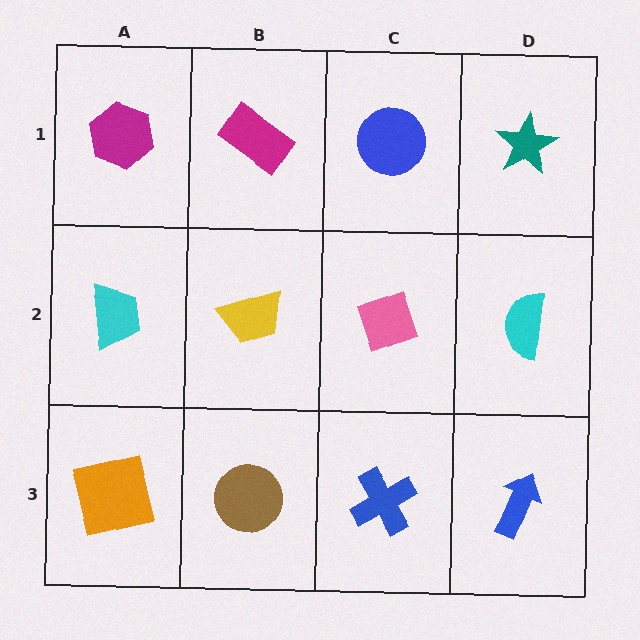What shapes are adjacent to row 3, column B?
A yellow trapezoid (row 2, column B), an orange square (row 3, column A), a blue cross (row 3, column C).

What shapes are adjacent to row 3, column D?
A cyan semicircle (row 2, column D), a blue cross (row 3, column C).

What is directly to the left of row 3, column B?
An orange square.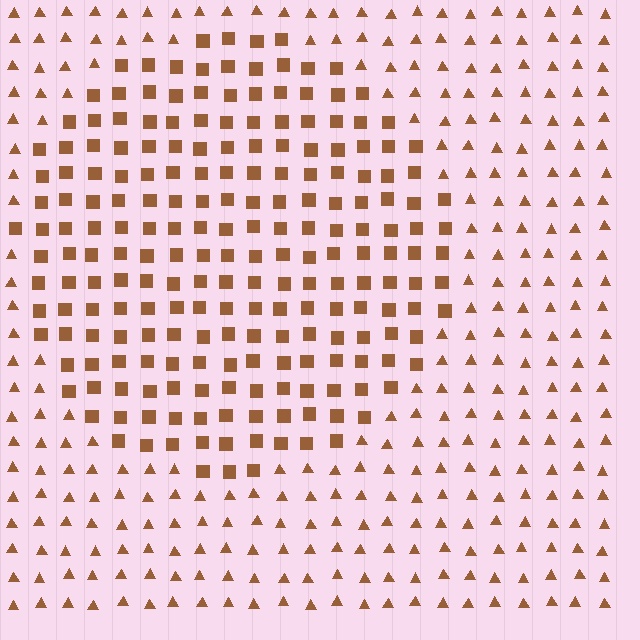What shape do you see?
I see a circle.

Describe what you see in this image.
The image is filled with small brown elements arranged in a uniform grid. A circle-shaped region contains squares, while the surrounding area contains triangles. The boundary is defined purely by the change in element shape.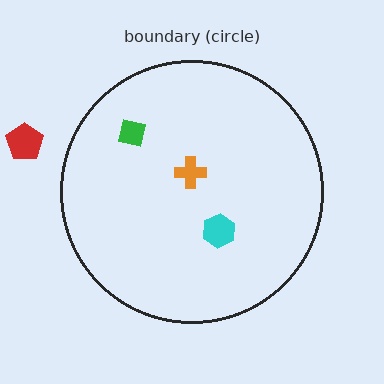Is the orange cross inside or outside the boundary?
Inside.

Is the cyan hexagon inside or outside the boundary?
Inside.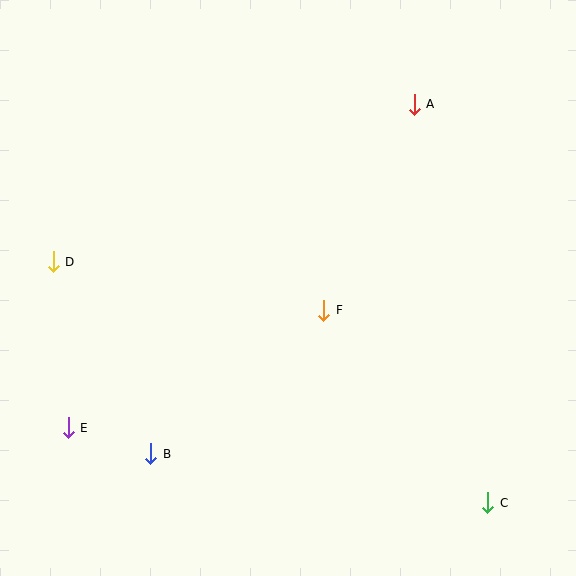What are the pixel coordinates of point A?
Point A is at (414, 104).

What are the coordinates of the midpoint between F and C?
The midpoint between F and C is at (406, 407).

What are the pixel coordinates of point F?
Point F is at (324, 310).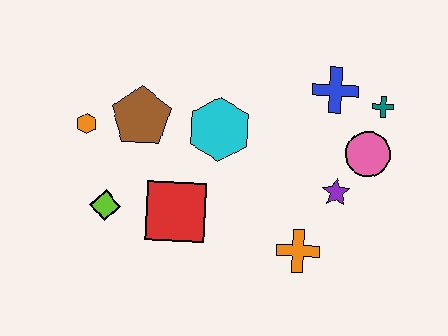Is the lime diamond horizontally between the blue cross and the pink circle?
No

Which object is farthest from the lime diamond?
The teal cross is farthest from the lime diamond.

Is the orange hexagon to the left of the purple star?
Yes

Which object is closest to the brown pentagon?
The orange hexagon is closest to the brown pentagon.